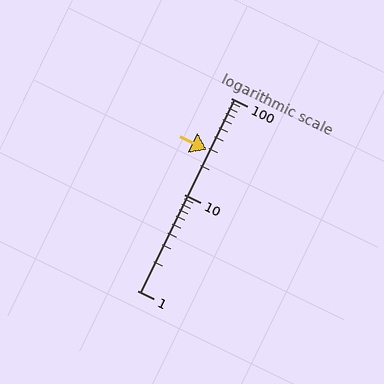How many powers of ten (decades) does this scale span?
The scale spans 2 decades, from 1 to 100.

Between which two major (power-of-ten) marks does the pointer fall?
The pointer is between 10 and 100.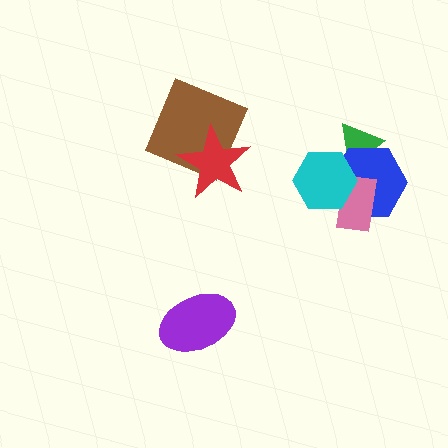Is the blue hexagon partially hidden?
Yes, it is partially covered by another shape.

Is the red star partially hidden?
No, no other shape covers it.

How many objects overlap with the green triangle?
2 objects overlap with the green triangle.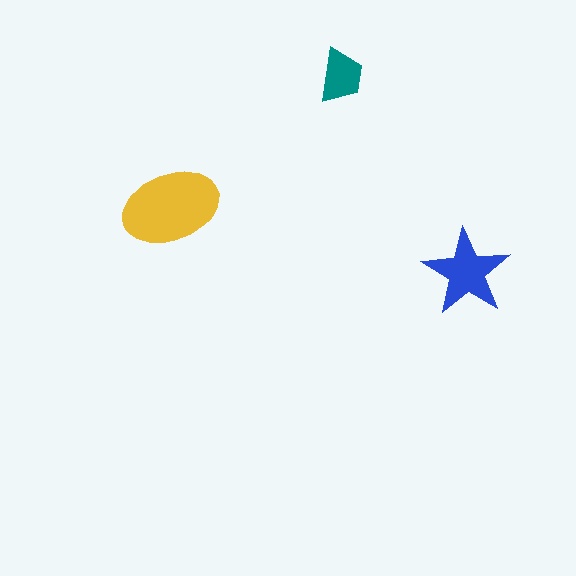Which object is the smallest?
The teal trapezoid.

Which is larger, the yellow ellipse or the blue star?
The yellow ellipse.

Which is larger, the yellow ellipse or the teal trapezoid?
The yellow ellipse.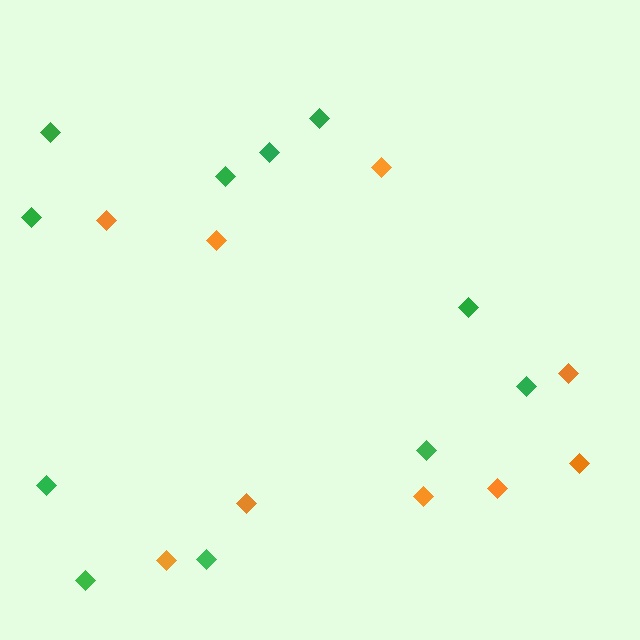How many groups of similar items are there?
There are 2 groups: one group of green diamonds (11) and one group of orange diamonds (9).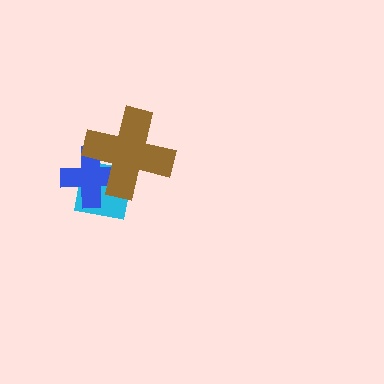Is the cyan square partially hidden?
Yes, it is partially covered by another shape.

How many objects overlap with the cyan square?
2 objects overlap with the cyan square.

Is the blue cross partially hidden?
Yes, it is partially covered by another shape.